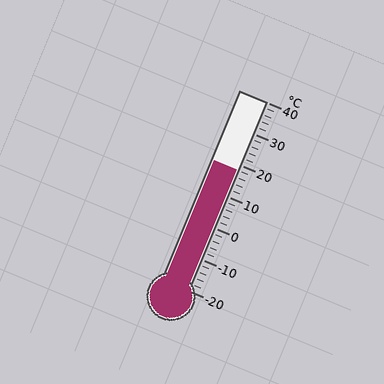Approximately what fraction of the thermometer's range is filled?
The thermometer is filled to approximately 65% of its range.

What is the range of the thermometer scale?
The thermometer scale ranges from -20°C to 40°C.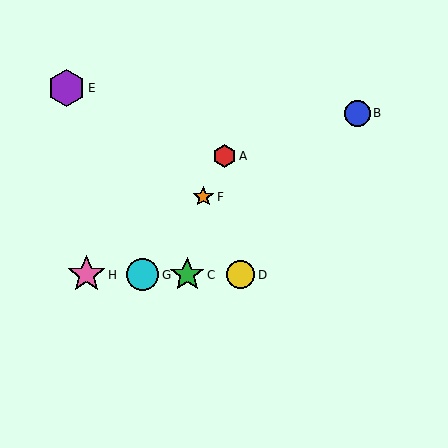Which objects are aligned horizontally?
Objects C, D, G, H are aligned horizontally.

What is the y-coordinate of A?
Object A is at y≈156.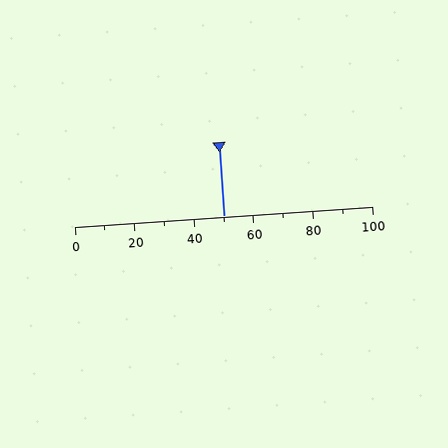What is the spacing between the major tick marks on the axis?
The major ticks are spaced 20 apart.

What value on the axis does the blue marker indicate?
The marker indicates approximately 50.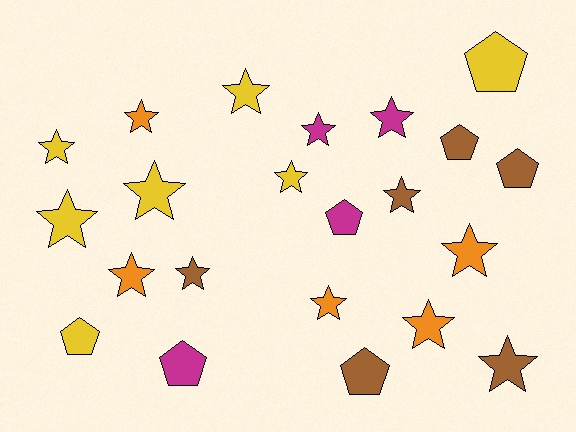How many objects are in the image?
There are 22 objects.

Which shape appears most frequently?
Star, with 15 objects.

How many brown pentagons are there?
There are 3 brown pentagons.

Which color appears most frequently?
Yellow, with 7 objects.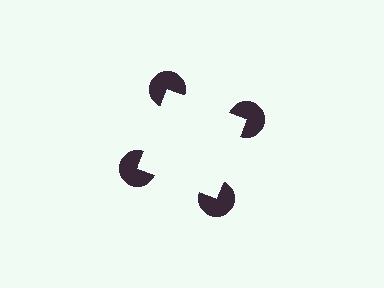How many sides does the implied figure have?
4 sides.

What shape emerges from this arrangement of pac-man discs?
An illusory square — its edges are inferred from the aligned wedge cuts in the pac-man discs, not physically drawn.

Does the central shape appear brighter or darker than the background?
It typically appears slightly brighter than the background, even though no actual brightness change is drawn.